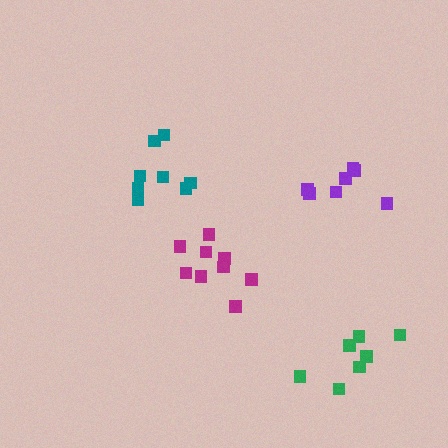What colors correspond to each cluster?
The clusters are colored: green, teal, magenta, purple.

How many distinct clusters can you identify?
There are 4 distinct clusters.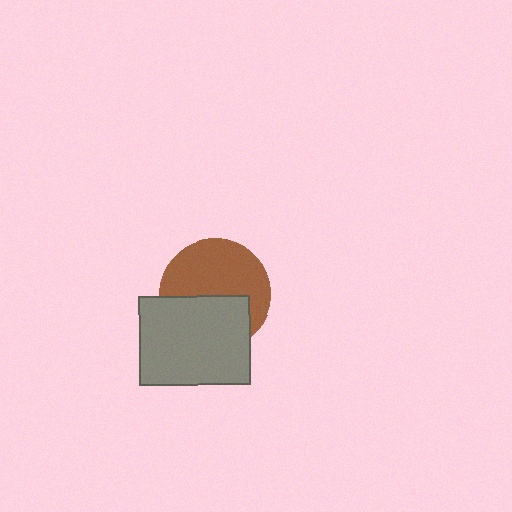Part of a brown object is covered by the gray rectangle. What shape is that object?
It is a circle.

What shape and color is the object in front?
The object in front is a gray rectangle.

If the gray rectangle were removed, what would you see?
You would see the complete brown circle.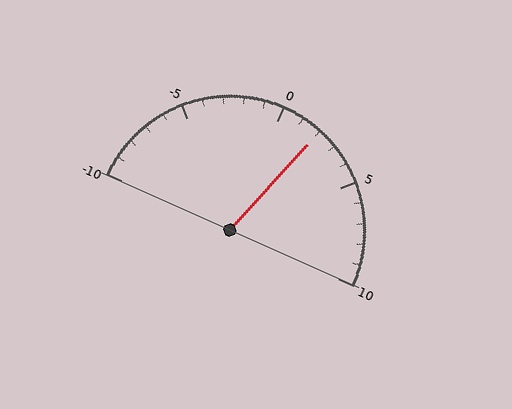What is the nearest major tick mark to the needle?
The nearest major tick mark is 0.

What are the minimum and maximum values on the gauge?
The gauge ranges from -10 to 10.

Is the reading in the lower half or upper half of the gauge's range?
The reading is in the upper half of the range (-10 to 10).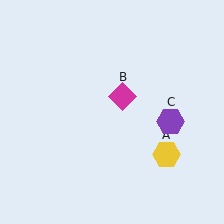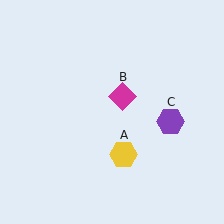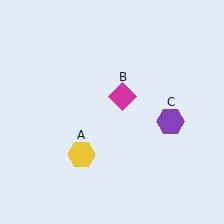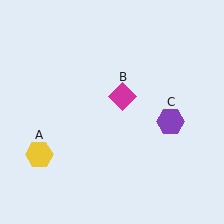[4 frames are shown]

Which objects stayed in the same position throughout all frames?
Magenta diamond (object B) and purple hexagon (object C) remained stationary.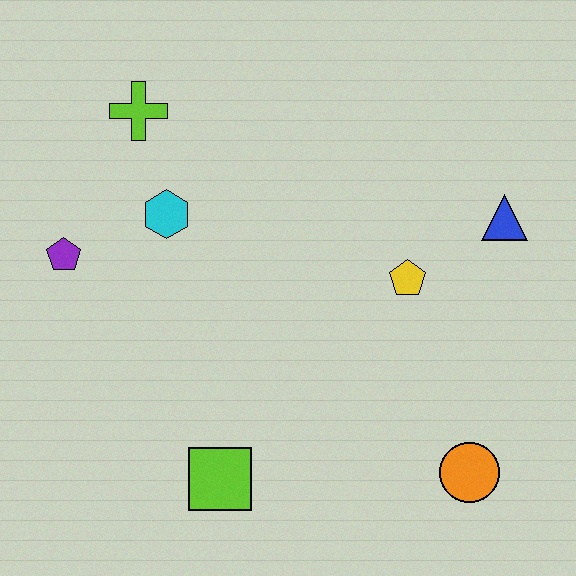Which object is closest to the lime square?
The orange circle is closest to the lime square.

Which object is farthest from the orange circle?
The lime cross is farthest from the orange circle.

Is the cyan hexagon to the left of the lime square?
Yes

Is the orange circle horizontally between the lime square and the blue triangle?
Yes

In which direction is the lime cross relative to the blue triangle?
The lime cross is to the left of the blue triangle.